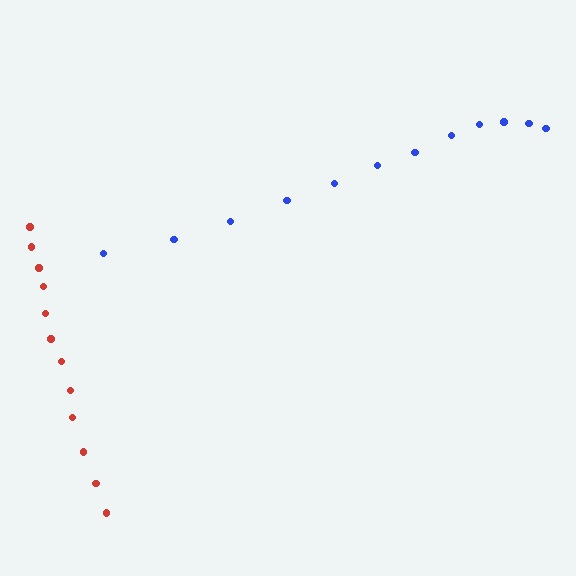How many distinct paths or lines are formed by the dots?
There are 2 distinct paths.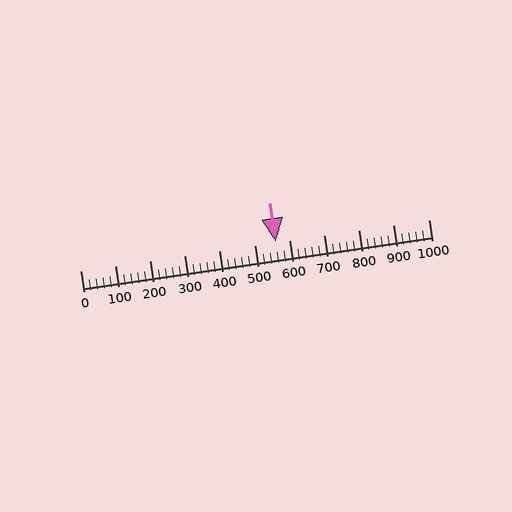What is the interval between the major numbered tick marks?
The major tick marks are spaced 100 units apart.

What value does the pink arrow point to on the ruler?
The pink arrow points to approximately 560.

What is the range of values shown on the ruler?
The ruler shows values from 0 to 1000.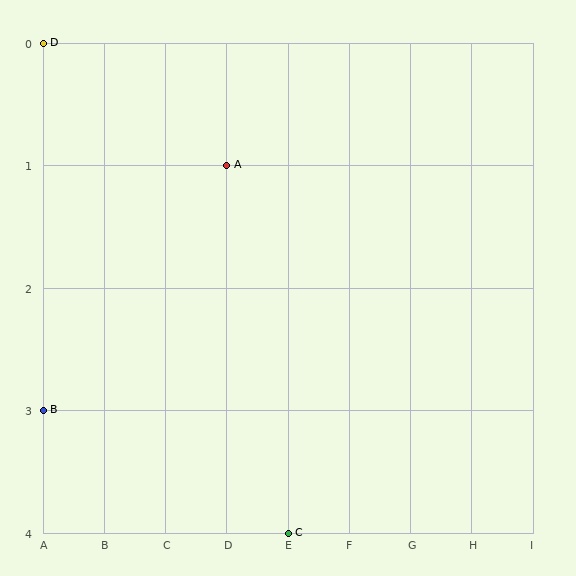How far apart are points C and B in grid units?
Points C and B are 4 columns and 1 row apart (about 4.1 grid units diagonally).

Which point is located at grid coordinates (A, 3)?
Point B is at (A, 3).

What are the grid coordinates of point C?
Point C is at grid coordinates (E, 4).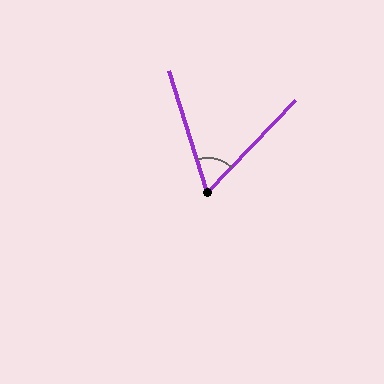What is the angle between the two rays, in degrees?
Approximately 61 degrees.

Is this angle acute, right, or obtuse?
It is acute.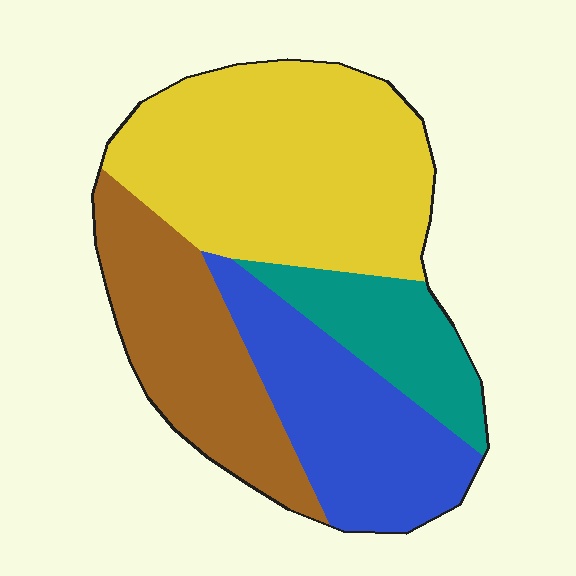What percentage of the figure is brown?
Brown covers around 25% of the figure.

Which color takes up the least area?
Teal, at roughly 15%.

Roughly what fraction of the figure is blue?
Blue covers roughly 25% of the figure.